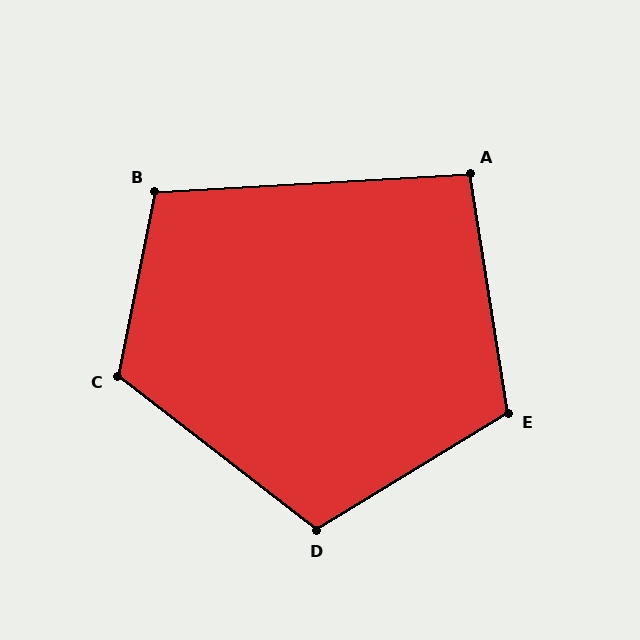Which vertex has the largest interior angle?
C, at approximately 117 degrees.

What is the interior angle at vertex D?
Approximately 111 degrees (obtuse).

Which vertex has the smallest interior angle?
A, at approximately 96 degrees.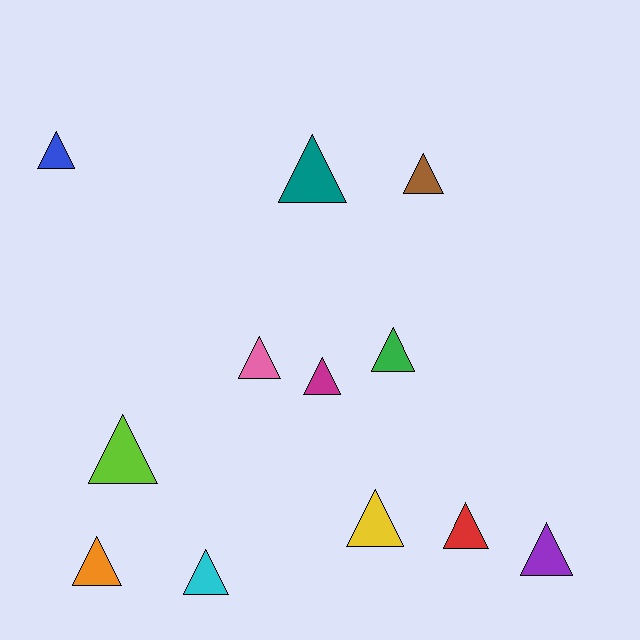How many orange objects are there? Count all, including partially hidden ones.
There is 1 orange object.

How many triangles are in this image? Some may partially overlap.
There are 12 triangles.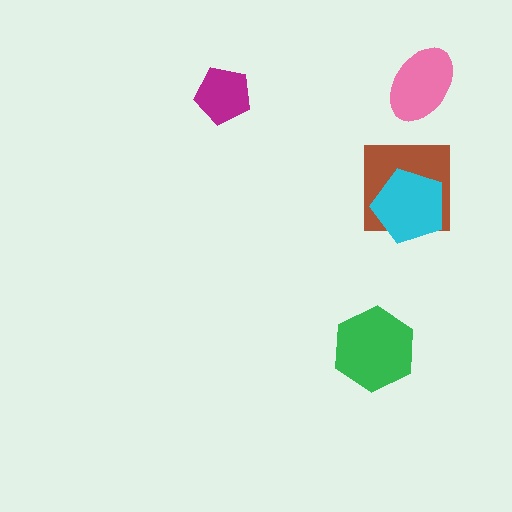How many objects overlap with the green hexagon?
0 objects overlap with the green hexagon.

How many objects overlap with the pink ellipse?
0 objects overlap with the pink ellipse.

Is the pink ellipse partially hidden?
No, no other shape covers it.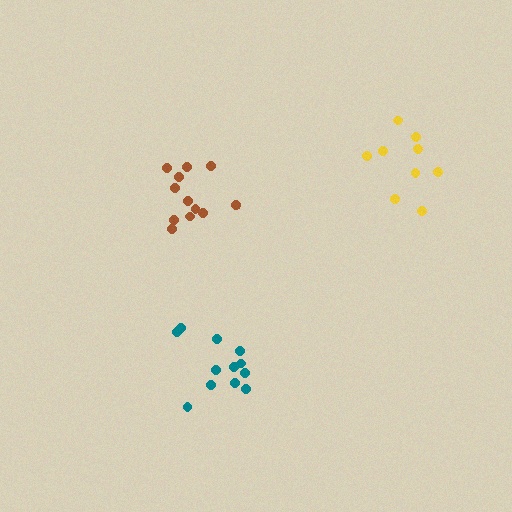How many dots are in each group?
Group 1: 12 dots, Group 2: 9 dots, Group 3: 13 dots (34 total).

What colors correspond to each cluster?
The clusters are colored: teal, yellow, brown.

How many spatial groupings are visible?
There are 3 spatial groupings.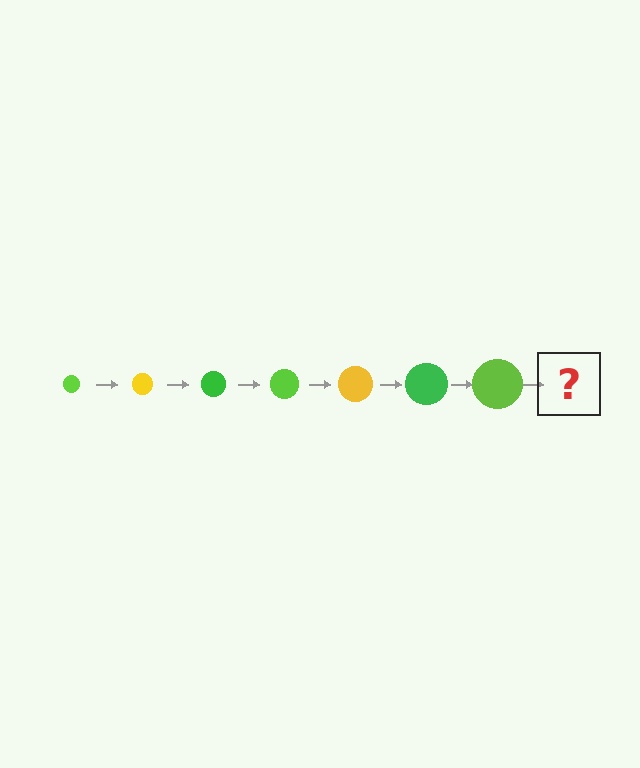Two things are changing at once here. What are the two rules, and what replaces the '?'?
The two rules are that the circle grows larger each step and the color cycles through lime, yellow, and green. The '?' should be a yellow circle, larger than the previous one.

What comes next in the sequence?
The next element should be a yellow circle, larger than the previous one.